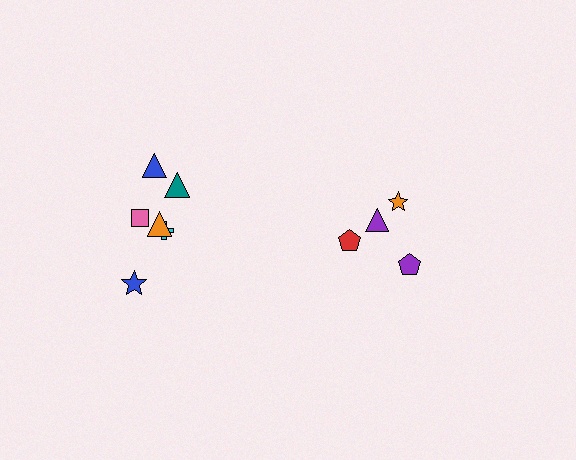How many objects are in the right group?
There are 4 objects.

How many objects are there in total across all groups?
There are 10 objects.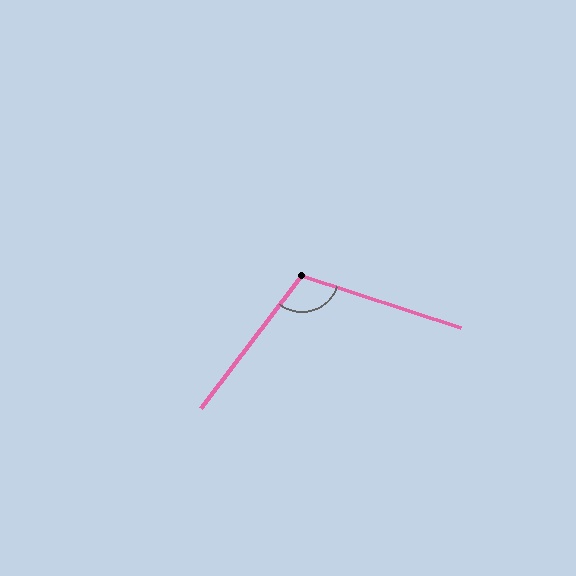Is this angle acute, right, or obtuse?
It is obtuse.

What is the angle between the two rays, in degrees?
Approximately 109 degrees.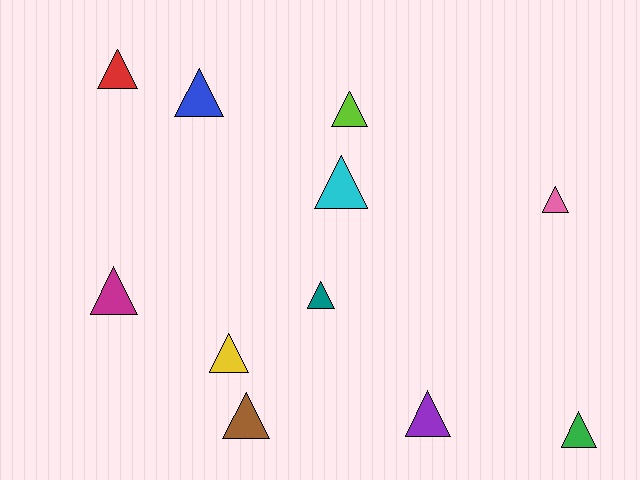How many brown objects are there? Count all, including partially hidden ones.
There is 1 brown object.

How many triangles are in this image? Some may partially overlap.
There are 11 triangles.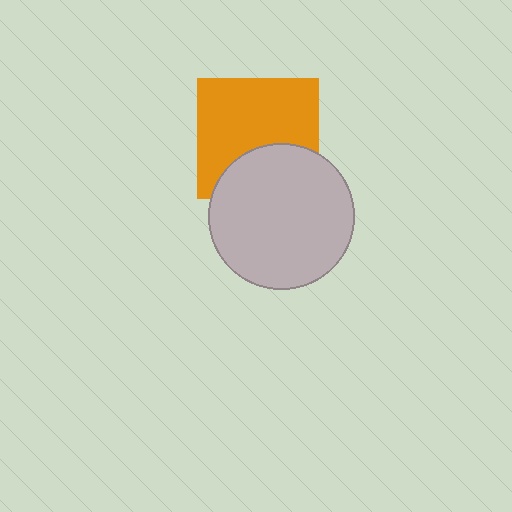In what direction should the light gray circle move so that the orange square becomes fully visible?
The light gray circle should move down. That is the shortest direction to clear the overlap and leave the orange square fully visible.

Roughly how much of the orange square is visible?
Most of it is visible (roughly 66%).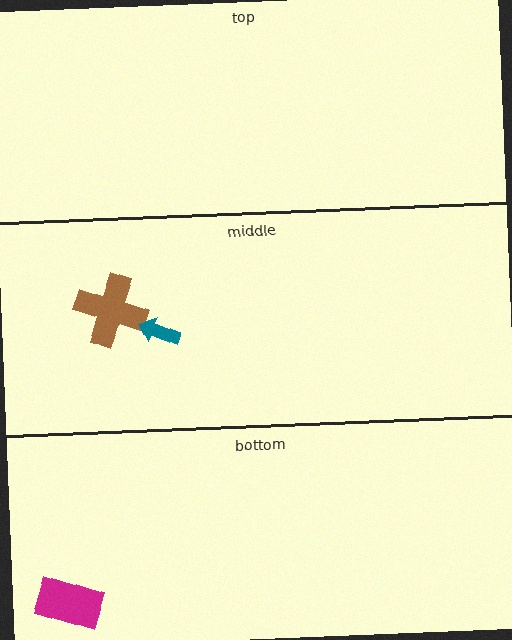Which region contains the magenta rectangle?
The bottom region.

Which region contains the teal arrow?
The middle region.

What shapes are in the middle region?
The brown cross, the teal arrow.